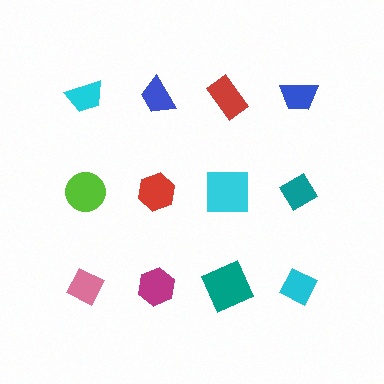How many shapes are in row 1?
4 shapes.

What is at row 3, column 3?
A teal square.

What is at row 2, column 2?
A red hexagon.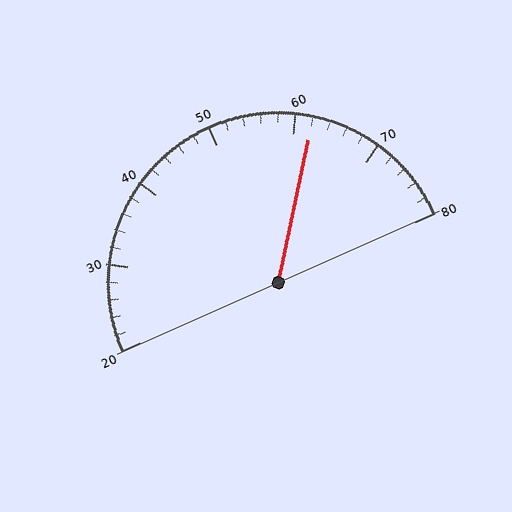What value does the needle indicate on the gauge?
The needle indicates approximately 62.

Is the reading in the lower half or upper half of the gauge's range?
The reading is in the upper half of the range (20 to 80).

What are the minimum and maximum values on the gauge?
The gauge ranges from 20 to 80.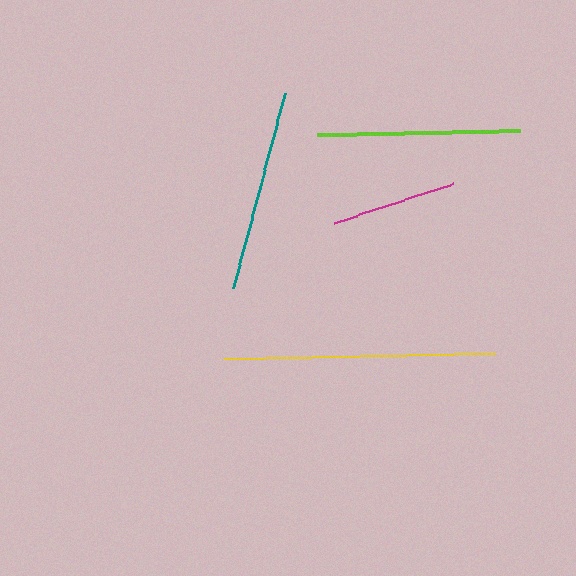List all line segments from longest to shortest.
From longest to shortest: yellow, lime, teal, magenta.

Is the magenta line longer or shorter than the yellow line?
The yellow line is longer than the magenta line.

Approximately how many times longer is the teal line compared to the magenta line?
The teal line is approximately 1.6 times the length of the magenta line.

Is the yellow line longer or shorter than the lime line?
The yellow line is longer than the lime line.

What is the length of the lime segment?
The lime segment is approximately 204 pixels long.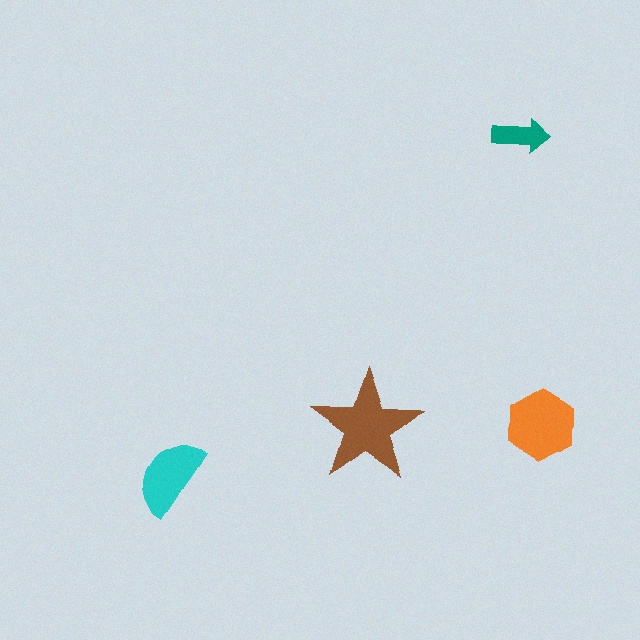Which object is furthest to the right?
The orange hexagon is rightmost.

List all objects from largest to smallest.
The brown star, the orange hexagon, the cyan semicircle, the teal arrow.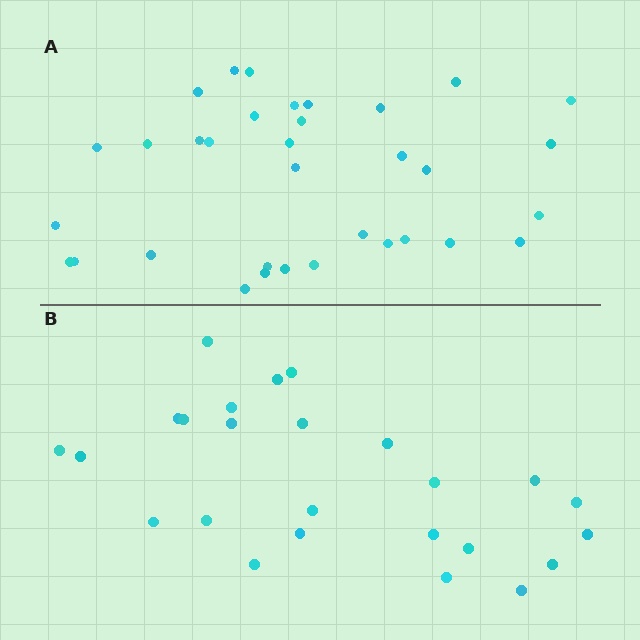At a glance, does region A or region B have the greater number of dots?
Region A (the top region) has more dots.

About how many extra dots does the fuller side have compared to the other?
Region A has roughly 8 or so more dots than region B.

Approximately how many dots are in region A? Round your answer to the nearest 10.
About 30 dots. (The exact count is 34, which rounds to 30.)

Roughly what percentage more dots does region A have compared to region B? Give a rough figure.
About 35% more.